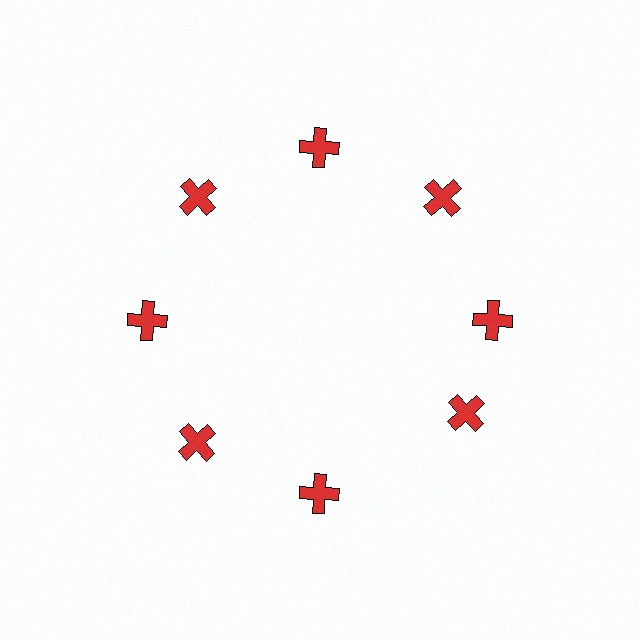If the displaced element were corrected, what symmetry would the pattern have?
It would have 8-fold rotational symmetry — the pattern would map onto itself every 45 degrees.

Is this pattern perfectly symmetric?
No. The 8 red crosses are arranged in a ring, but one element near the 4 o'clock position is rotated out of alignment along the ring, breaking the 8-fold rotational symmetry.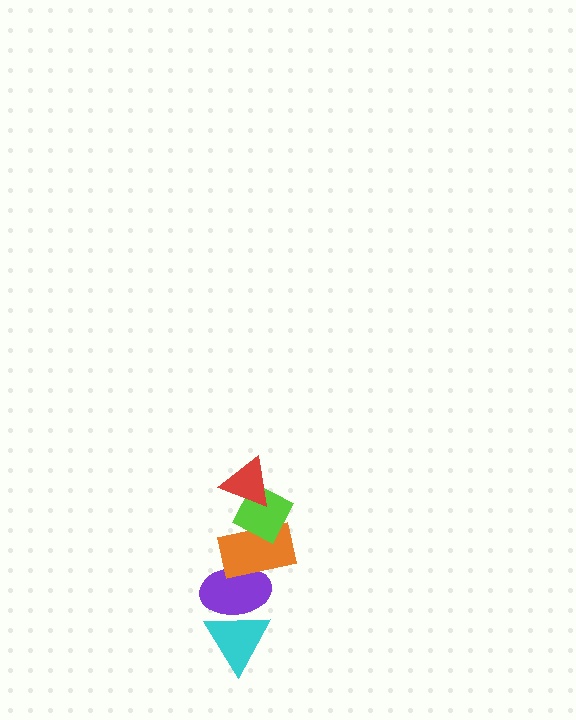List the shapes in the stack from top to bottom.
From top to bottom: the red triangle, the lime diamond, the orange rectangle, the purple ellipse, the cyan triangle.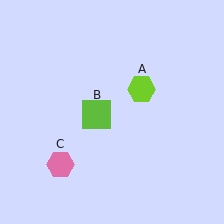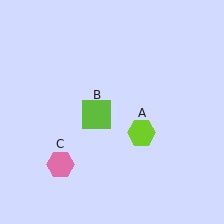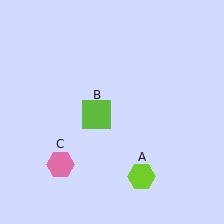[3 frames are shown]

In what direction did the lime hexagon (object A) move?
The lime hexagon (object A) moved down.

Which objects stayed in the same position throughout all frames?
Lime square (object B) and pink hexagon (object C) remained stationary.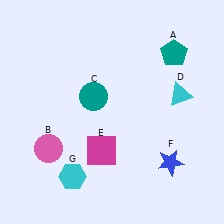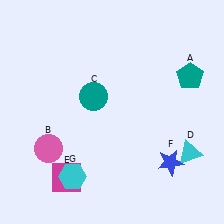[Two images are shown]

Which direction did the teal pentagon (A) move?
The teal pentagon (A) moved down.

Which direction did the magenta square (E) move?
The magenta square (E) moved left.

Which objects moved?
The objects that moved are: the teal pentagon (A), the cyan triangle (D), the magenta square (E).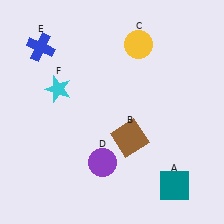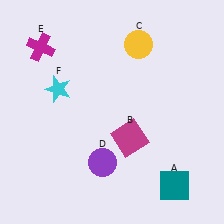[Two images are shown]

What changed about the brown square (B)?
In Image 1, B is brown. In Image 2, it changed to magenta.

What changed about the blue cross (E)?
In Image 1, E is blue. In Image 2, it changed to magenta.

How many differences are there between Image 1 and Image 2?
There are 2 differences between the two images.